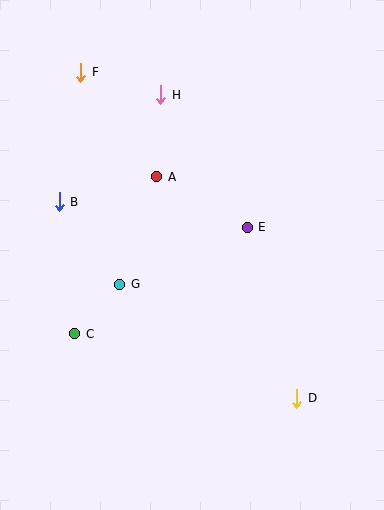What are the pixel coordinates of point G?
Point G is at (120, 284).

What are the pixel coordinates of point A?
Point A is at (157, 177).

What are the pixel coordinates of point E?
Point E is at (247, 227).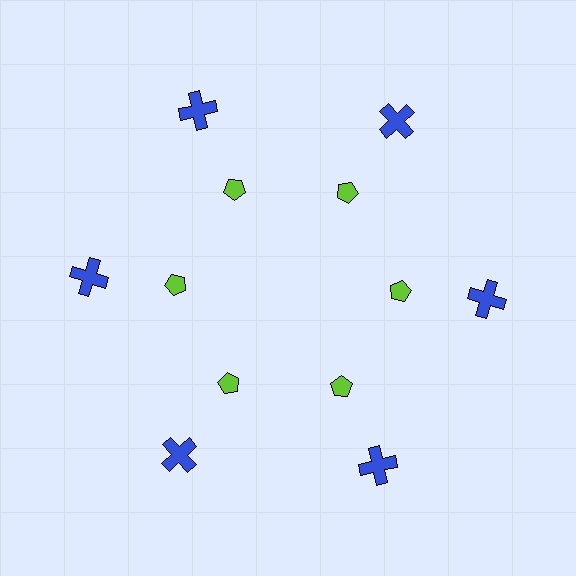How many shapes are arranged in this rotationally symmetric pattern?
There are 12 shapes, arranged in 6 groups of 2.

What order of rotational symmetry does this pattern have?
This pattern has 6-fold rotational symmetry.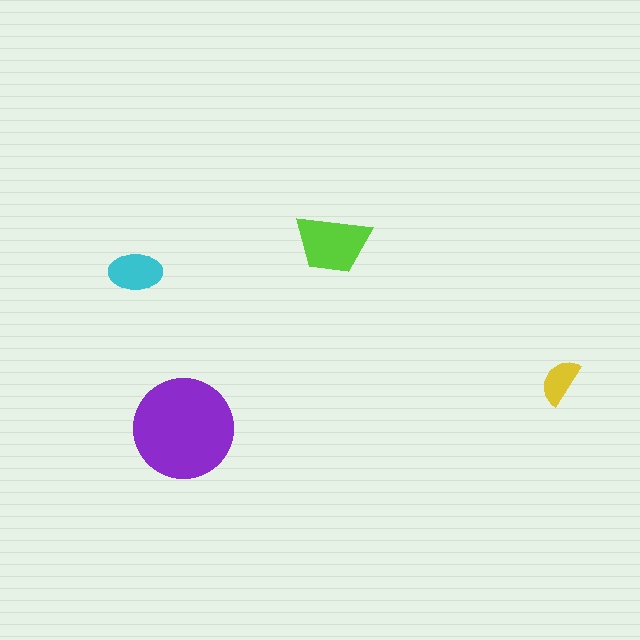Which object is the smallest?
The yellow semicircle.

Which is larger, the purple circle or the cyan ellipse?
The purple circle.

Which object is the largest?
The purple circle.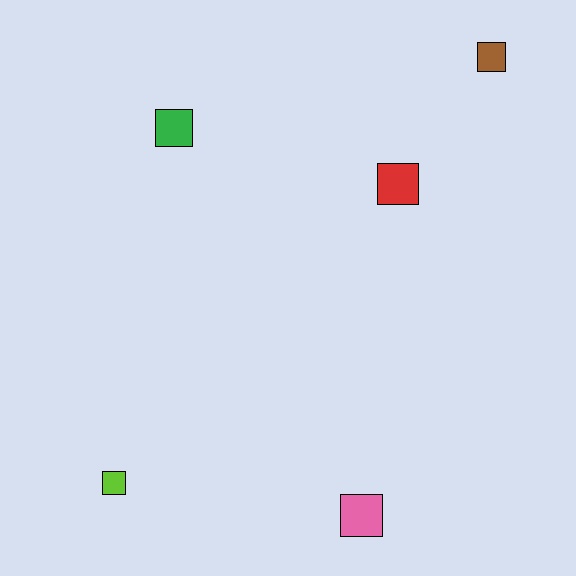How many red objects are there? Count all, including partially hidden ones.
There is 1 red object.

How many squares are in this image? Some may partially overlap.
There are 5 squares.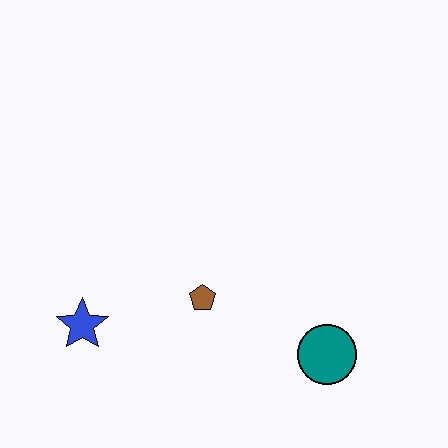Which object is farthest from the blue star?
The teal circle is farthest from the blue star.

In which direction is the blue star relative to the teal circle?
The blue star is to the left of the teal circle.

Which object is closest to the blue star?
The brown pentagon is closest to the blue star.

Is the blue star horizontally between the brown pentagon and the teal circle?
No